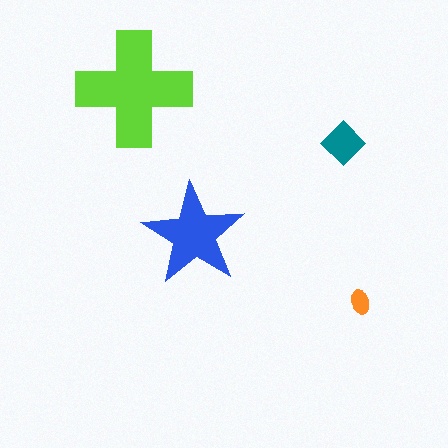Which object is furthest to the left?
The lime cross is leftmost.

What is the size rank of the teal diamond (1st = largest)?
3rd.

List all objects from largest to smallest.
The lime cross, the blue star, the teal diamond, the orange ellipse.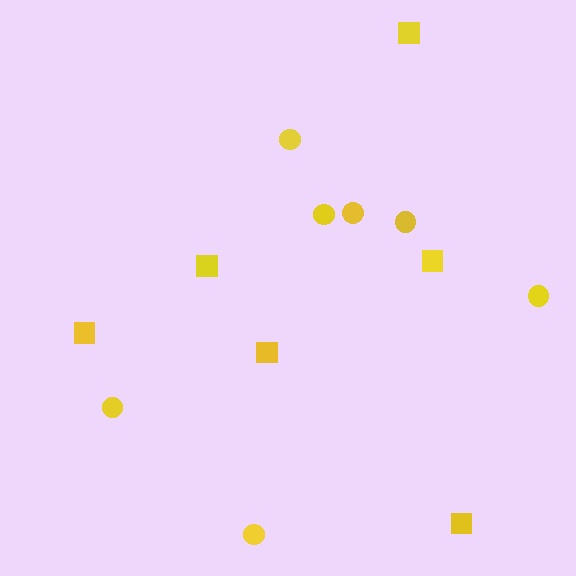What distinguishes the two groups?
There are 2 groups: one group of circles (7) and one group of squares (6).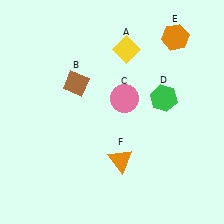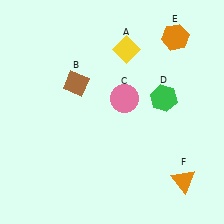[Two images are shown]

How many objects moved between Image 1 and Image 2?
1 object moved between the two images.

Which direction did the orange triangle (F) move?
The orange triangle (F) moved right.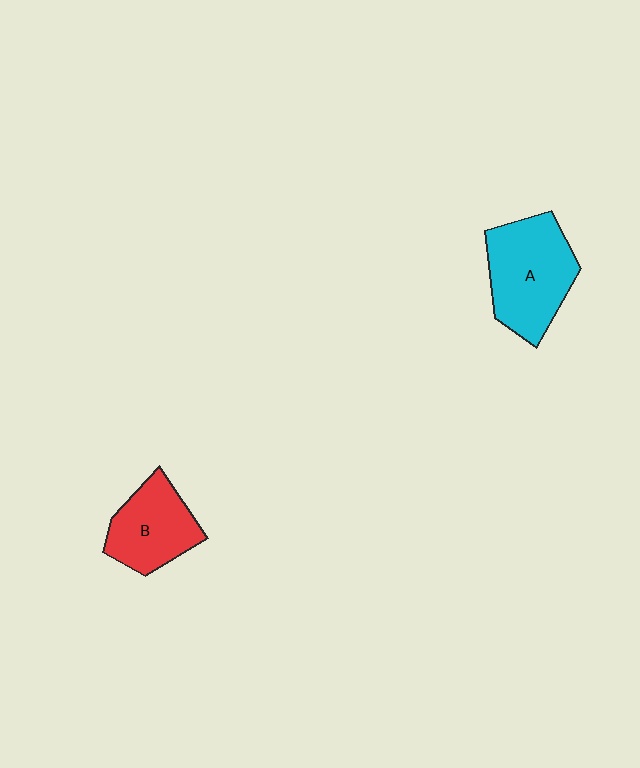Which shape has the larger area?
Shape A (cyan).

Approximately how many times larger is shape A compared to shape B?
Approximately 1.4 times.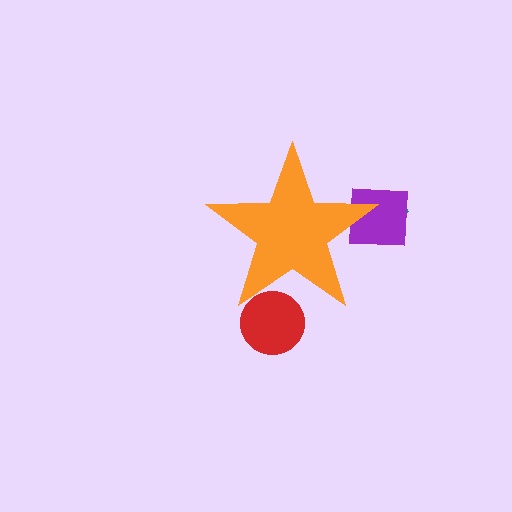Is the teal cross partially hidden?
Yes, the teal cross is partially hidden behind the orange star.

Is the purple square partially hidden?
Yes, the purple square is partially hidden behind the orange star.